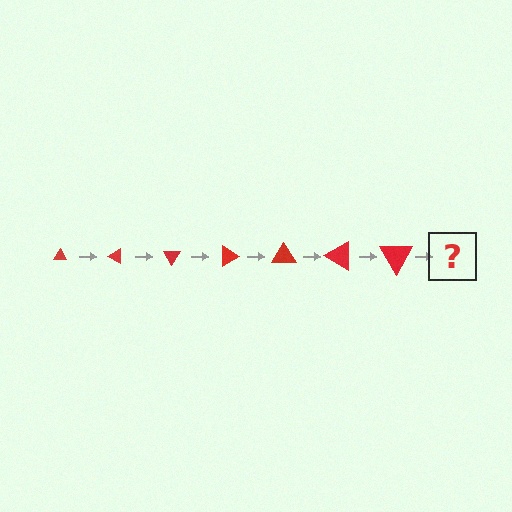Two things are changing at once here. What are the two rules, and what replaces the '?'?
The two rules are that the triangle grows larger each step and it rotates 30 degrees each step. The '?' should be a triangle, larger than the previous one and rotated 210 degrees from the start.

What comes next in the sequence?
The next element should be a triangle, larger than the previous one and rotated 210 degrees from the start.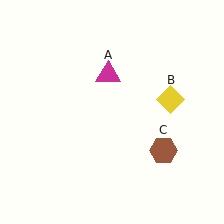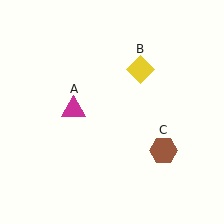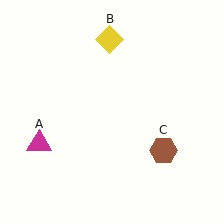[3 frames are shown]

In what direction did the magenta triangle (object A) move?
The magenta triangle (object A) moved down and to the left.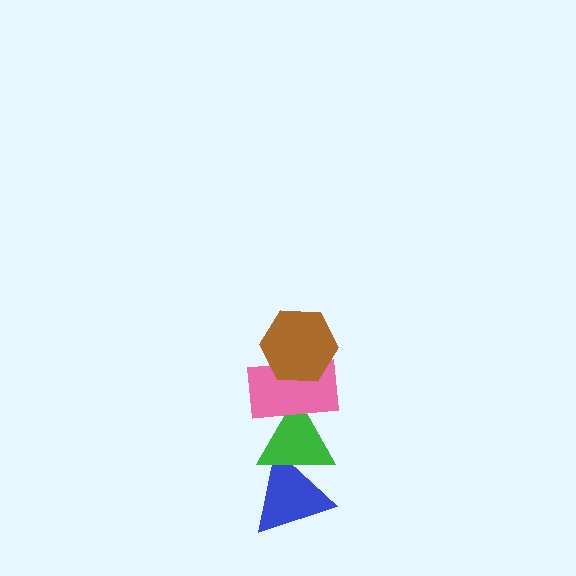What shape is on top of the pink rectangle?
The brown hexagon is on top of the pink rectangle.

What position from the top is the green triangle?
The green triangle is 3rd from the top.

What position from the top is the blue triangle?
The blue triangle is 4th from the top.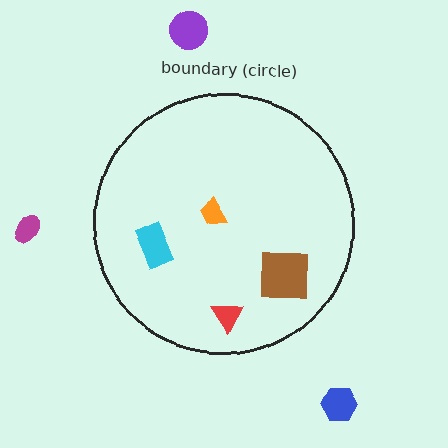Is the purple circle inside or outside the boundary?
Outside.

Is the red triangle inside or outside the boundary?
Inside.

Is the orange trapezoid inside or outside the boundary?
Inside.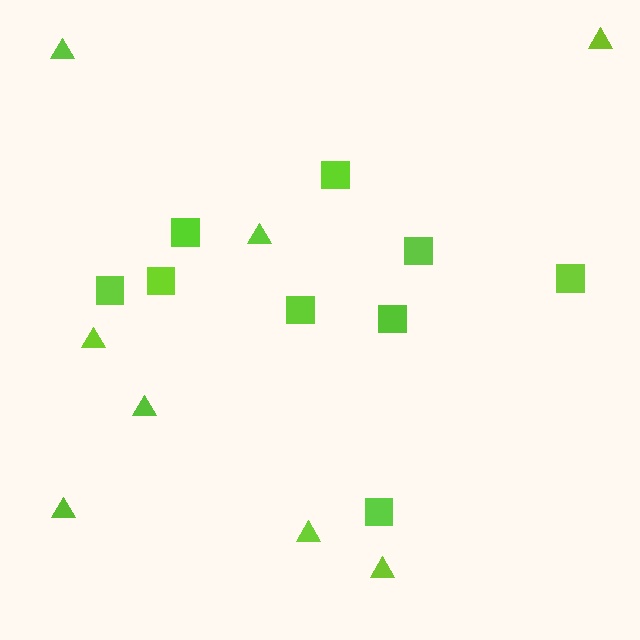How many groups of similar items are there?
There are 2 groups: one group of squares (9) and one group of triangles (8).